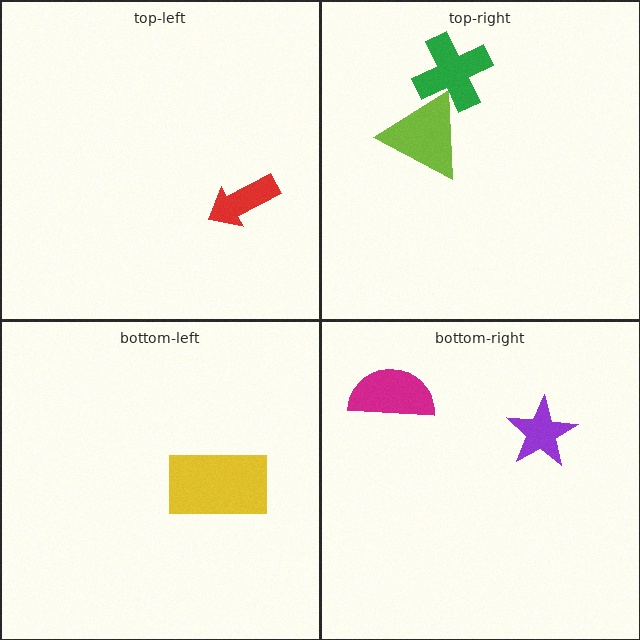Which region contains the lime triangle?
The top-right region.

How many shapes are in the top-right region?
2.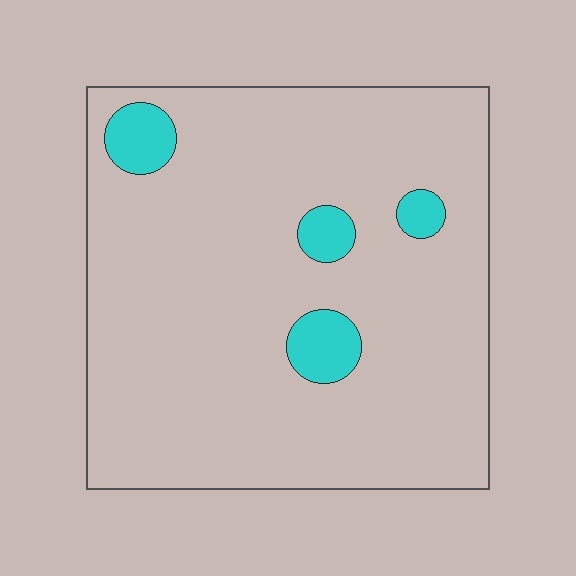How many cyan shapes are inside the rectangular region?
4.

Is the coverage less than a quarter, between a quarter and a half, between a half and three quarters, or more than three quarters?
Less than a quarter.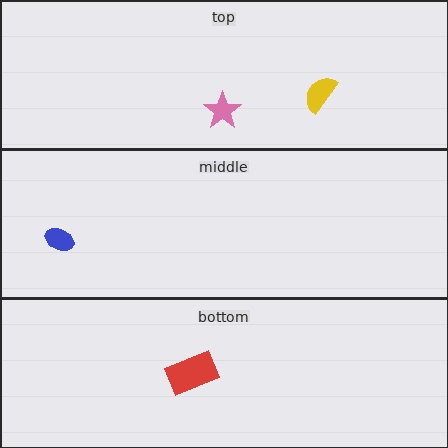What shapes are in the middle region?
The blue ellipse.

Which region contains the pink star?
The top region.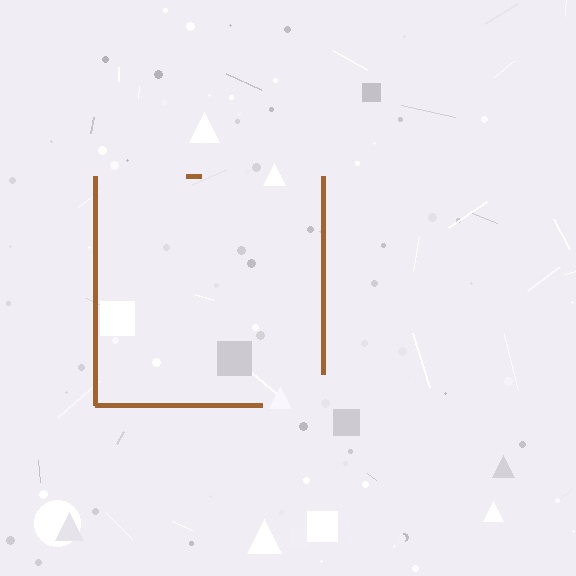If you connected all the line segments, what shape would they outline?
They would outline a square.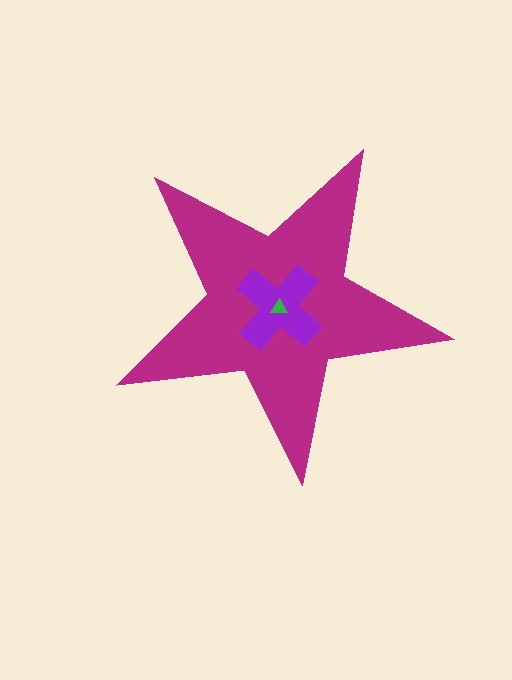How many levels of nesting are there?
3.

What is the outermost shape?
The magenta star.